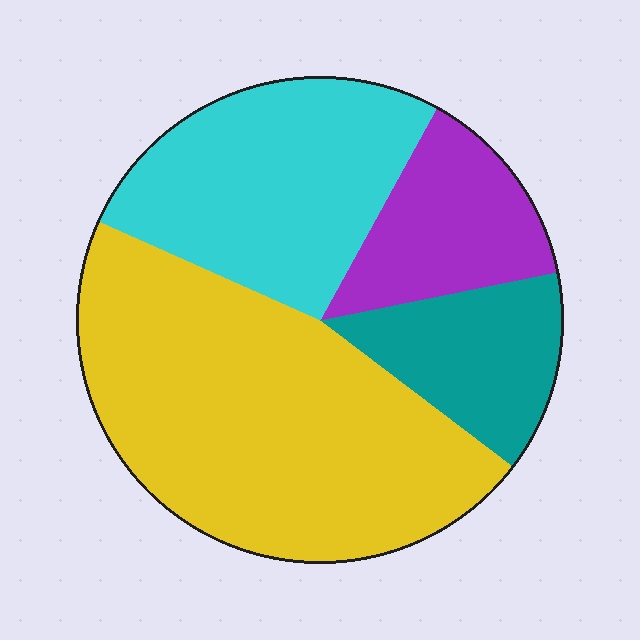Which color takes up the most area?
Yellow, at roughly 45%.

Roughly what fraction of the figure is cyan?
Cyan takes up between a sixth and a third of the figure.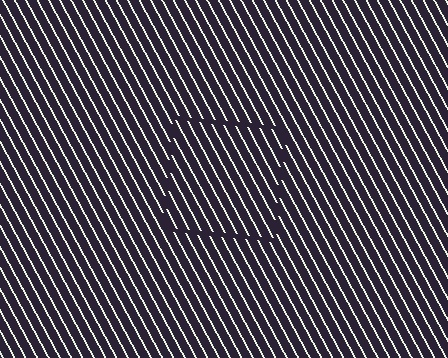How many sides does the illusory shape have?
4 sides — the line-ends trace a square.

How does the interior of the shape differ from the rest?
The interior of the shape contains the same grating, shifted by half a period — the contour is defined by the phase discontinuity where line-ends from the inner and outer gratings abut.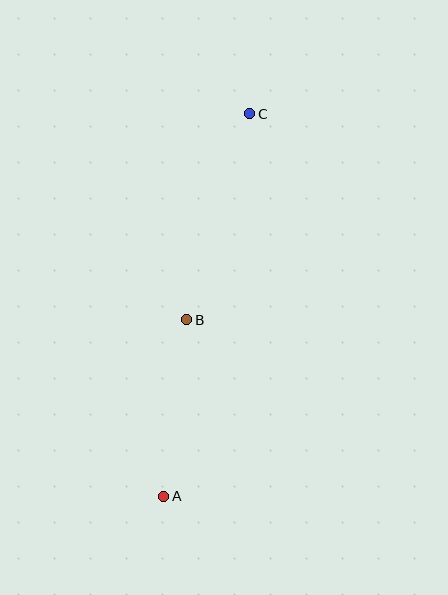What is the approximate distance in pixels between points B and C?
The distance between B and C is approximately 216 pixels.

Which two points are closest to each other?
Points A and B are closest to each other.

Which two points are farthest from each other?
Points A and C are farthest from each other.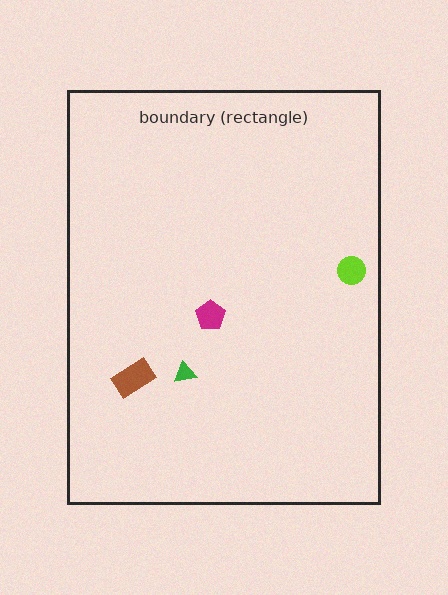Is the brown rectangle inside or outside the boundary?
Inside.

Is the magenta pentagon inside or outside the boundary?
Inside.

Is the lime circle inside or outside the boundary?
Inside.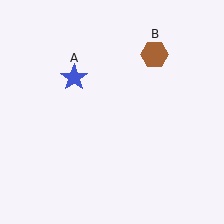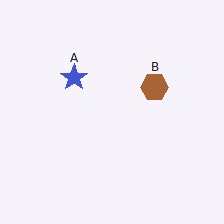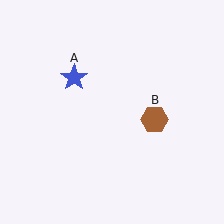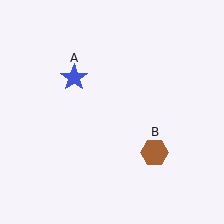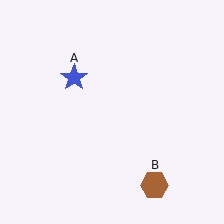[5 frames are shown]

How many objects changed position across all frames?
1 object changed position: brown hexagon (object B).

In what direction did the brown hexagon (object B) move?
The brown hexagon (object B) moved down.